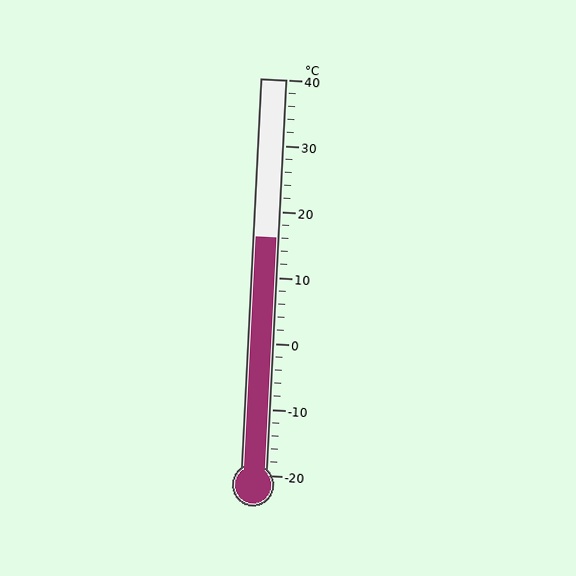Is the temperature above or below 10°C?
The temperature is above 10°C.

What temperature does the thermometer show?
The thermometer shows approximately 16°C.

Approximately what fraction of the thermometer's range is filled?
The thermometer is filled to approximately 60% of its range.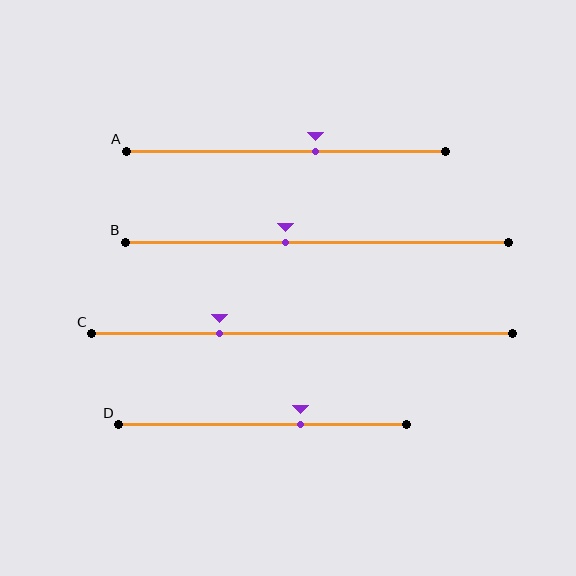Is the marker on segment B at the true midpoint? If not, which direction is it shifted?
No, the marker on segment B is shifted to the left by about 8% of the segment length.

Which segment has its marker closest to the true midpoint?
Segment B has its marker closest to the true midpoint.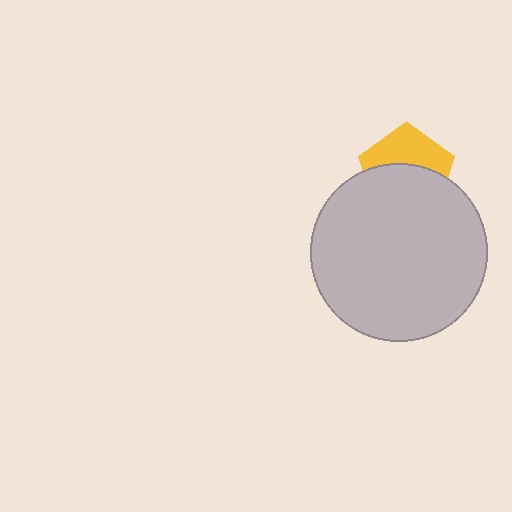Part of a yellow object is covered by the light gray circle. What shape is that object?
It is a pentagon.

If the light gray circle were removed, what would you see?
You would see the complete yellow pentagon.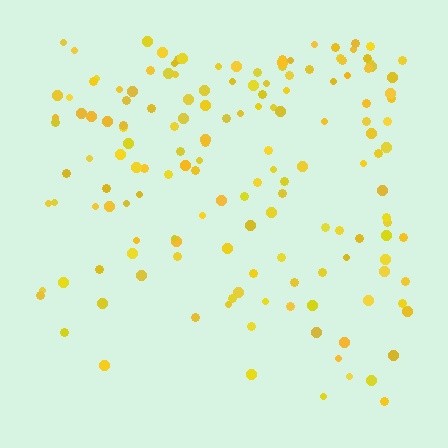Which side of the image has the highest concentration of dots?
The top.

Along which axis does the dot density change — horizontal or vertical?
Vertical.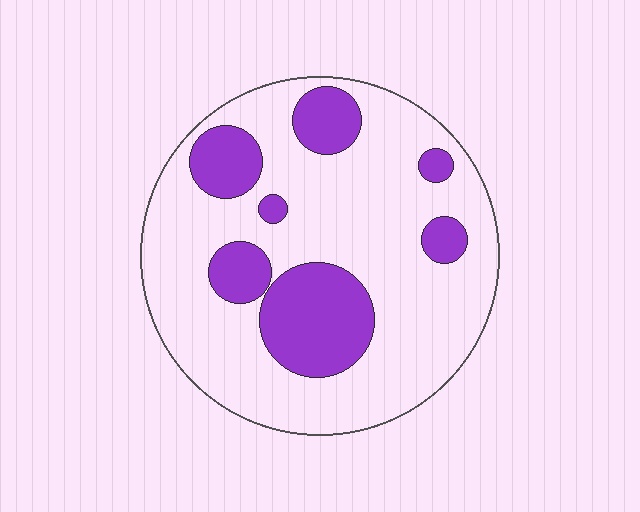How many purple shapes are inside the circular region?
7.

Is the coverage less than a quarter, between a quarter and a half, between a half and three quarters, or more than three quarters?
Less than a quarter.